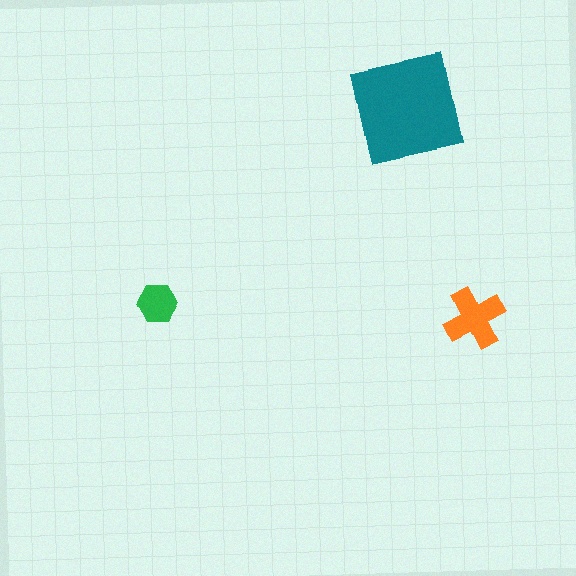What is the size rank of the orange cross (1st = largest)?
2nd.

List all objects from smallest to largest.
The green hexagon, the orange cross, the teal square.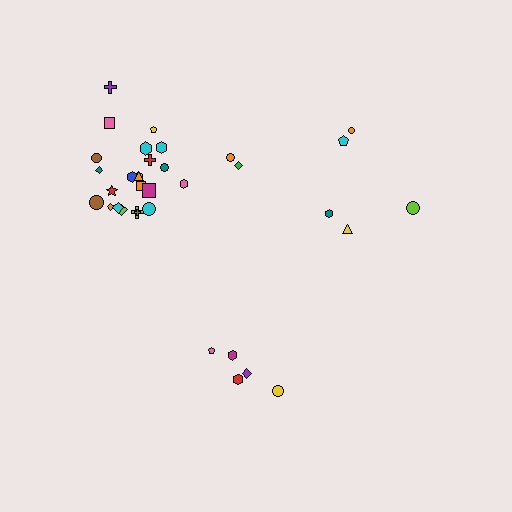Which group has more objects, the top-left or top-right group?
The top-left group.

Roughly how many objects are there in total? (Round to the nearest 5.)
Roughly 35 objects in total.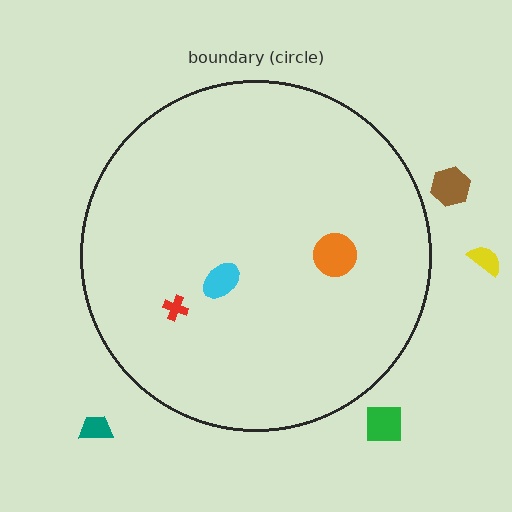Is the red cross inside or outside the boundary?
Inside.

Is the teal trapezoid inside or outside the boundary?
Outside.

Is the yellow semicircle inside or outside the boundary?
Outside.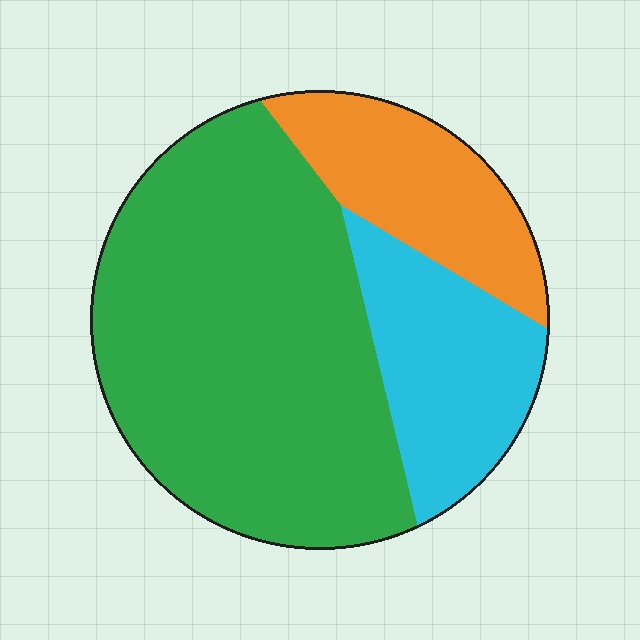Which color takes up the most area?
Green, at roughly 60%.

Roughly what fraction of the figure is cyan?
Cyan takes up about one fifth (1/5) of the figure.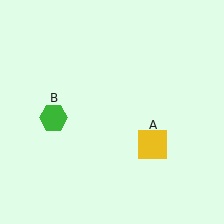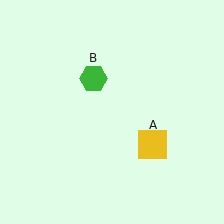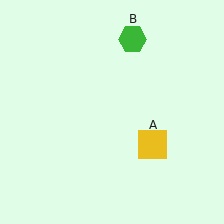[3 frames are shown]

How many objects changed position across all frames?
1 object changed position: green hexagon (object B).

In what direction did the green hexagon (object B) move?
The green hexagon (object B) moved up and to the right.